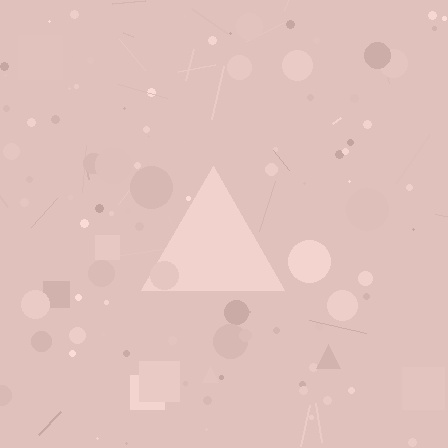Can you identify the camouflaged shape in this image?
The camouflaged shape is a triangle.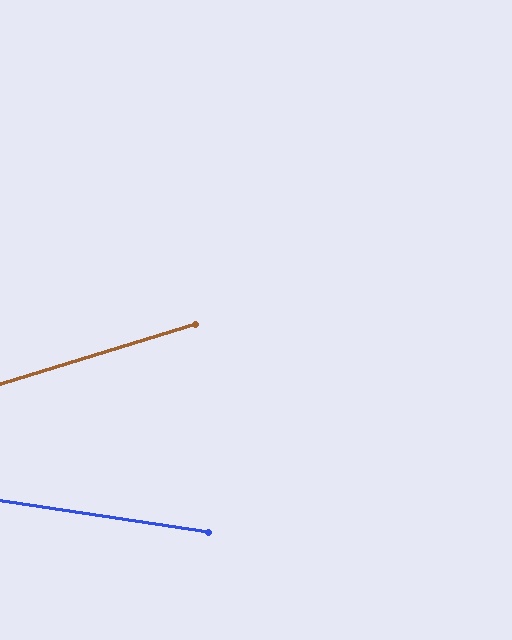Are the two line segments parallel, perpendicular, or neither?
Neither parallel nor perpendicular — they differ by about 25°.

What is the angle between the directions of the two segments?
Approximately 25 degrees.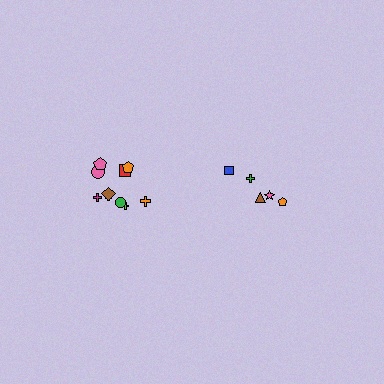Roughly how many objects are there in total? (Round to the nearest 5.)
Roughly 15 objects in total.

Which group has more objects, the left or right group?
The left group.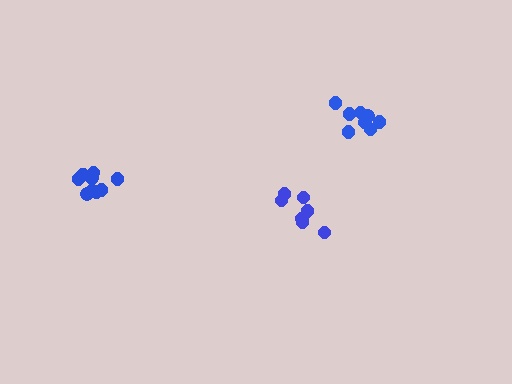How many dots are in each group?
Group 1: 7 dots, Group 2: 9 dots, Group 3: 9 dots (25 total).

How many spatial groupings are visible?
There are 3 spatial groupings.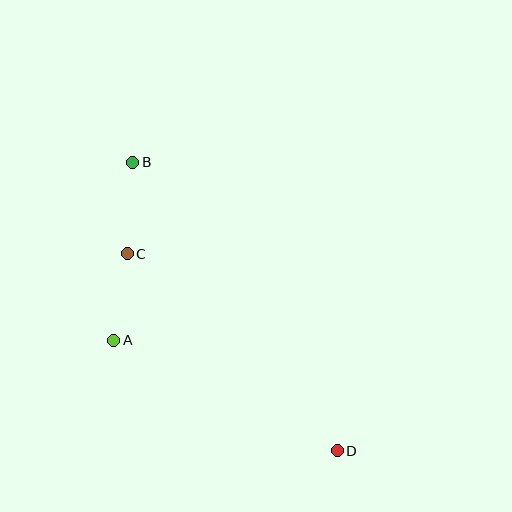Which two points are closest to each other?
Points A and C are closest to each other.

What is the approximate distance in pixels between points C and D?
The distance between C and D is approximately 288 pixels.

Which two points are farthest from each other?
Points B and D are farthest from each other.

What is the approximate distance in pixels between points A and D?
The distance between A and D is approximately 249 pixels.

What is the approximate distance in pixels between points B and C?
The distance between B and C is approximately 91 pixels.